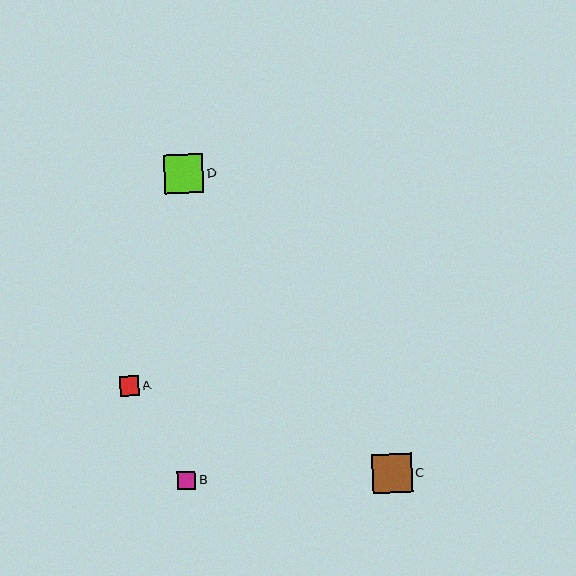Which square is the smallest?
Square B is the smallest with a size of approximately 18 pixels.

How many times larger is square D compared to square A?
Square D is approximately 2.0 times the size of square A.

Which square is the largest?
Square D is the largest with a size of approximately 40 pixels.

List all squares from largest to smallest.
From largest to smallest: D, C, A, B.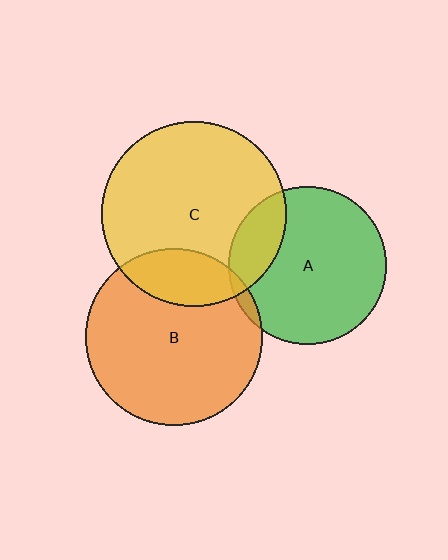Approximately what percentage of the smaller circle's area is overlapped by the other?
Approximately 20%.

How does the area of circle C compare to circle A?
Approximately 1.4 times.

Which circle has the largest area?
Circle C (yellow).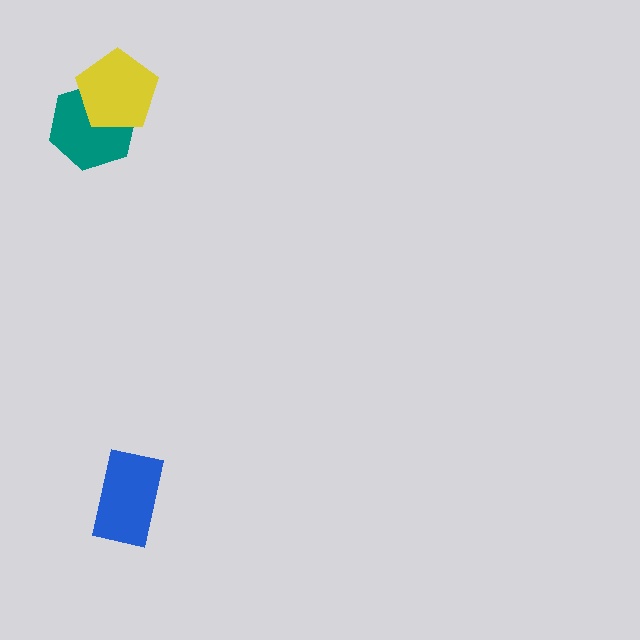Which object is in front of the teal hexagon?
The yellow pentagon is in front of the teal hexagon.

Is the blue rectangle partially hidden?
No, no other shape covers it.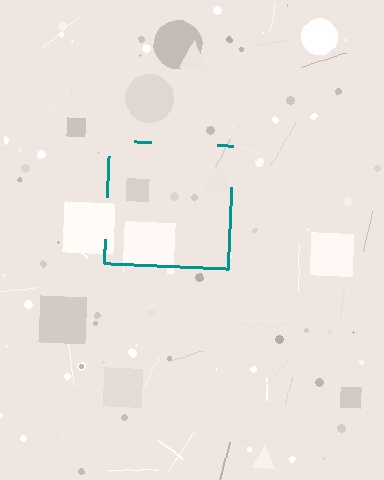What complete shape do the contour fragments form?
The contour fragments form a square.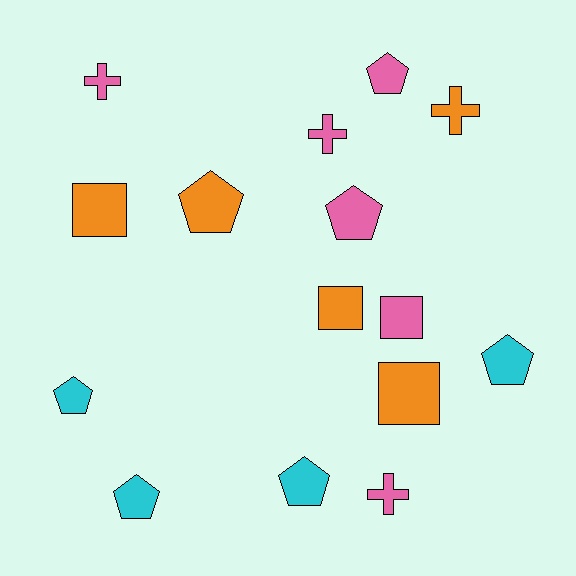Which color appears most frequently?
Pink, with 6 objects.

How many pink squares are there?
There is 1 pink square.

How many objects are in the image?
There are 15 objects.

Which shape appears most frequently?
Pentagon, with 7 objects.